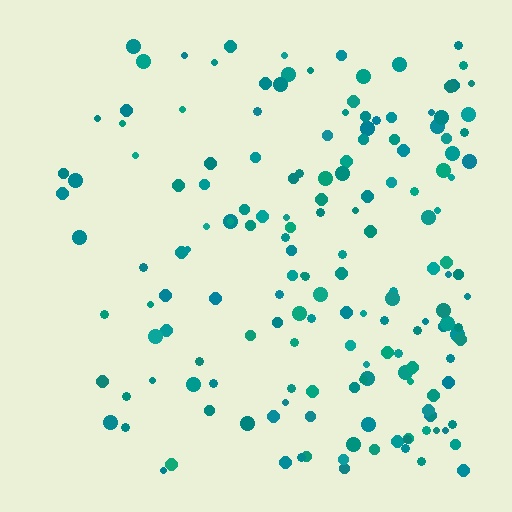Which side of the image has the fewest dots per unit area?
The left.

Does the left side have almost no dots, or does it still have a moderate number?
Still a moderate number, just noticeably fewer than the right.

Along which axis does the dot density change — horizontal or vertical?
Horizontal.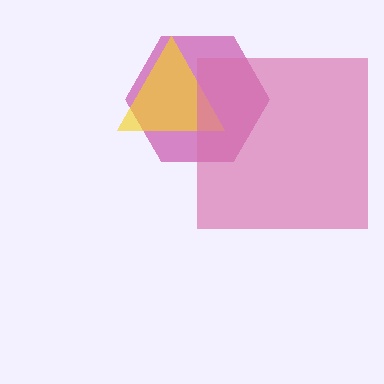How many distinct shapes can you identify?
There are 3 distinct shapes: a magenta hexagon, a yellow triangle, a pink square.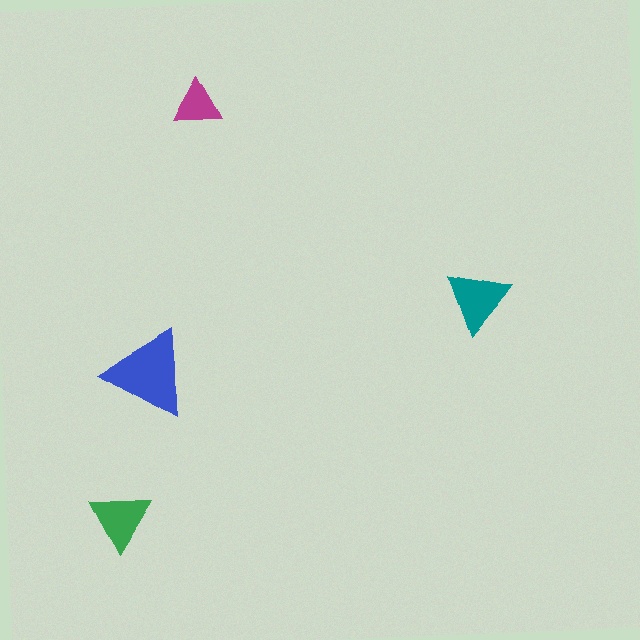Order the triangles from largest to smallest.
the blue one, the teal one, the green one, the magenta one.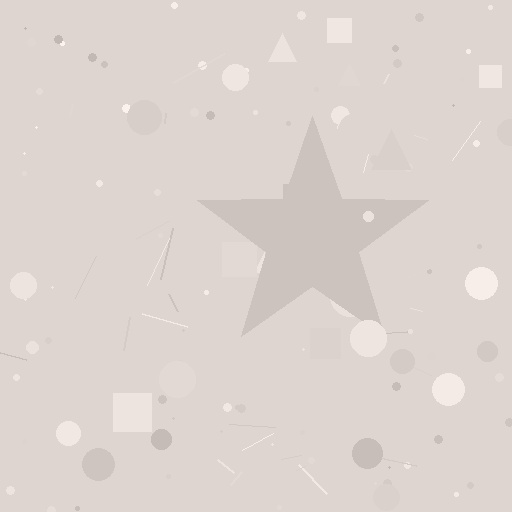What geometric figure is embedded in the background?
A star is embedded in the background.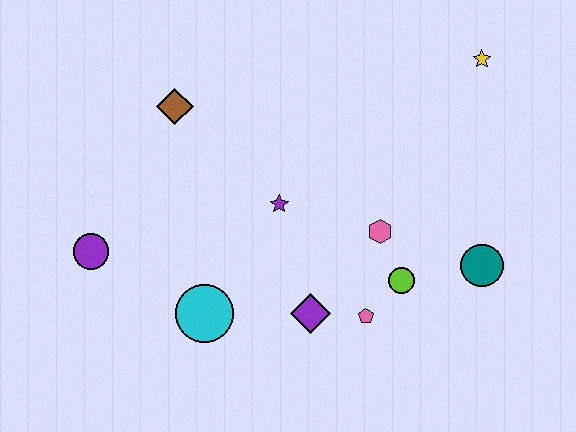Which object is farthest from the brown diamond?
The teal circle is farthest from the brown diamond.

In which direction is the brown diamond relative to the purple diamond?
The brown diamond is above the purple diamond.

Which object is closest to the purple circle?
The cyan circle is closest to the purple circle.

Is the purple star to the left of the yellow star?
Yes